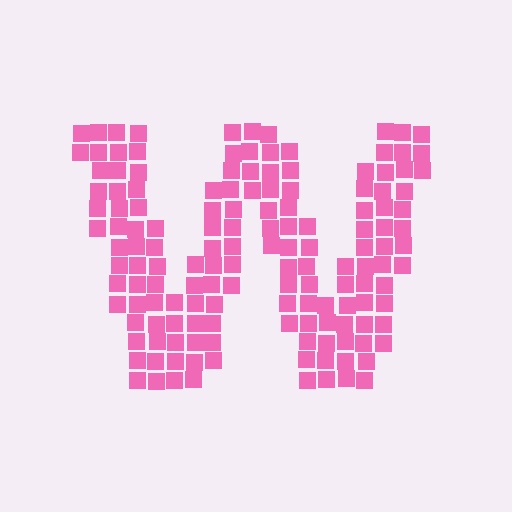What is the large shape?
The large shape is the letter W.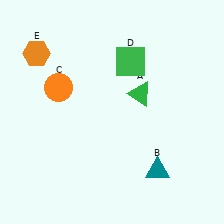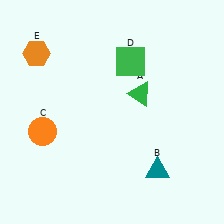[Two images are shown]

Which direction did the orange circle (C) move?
The orange circle (C) moved down.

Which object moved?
The orange circle (C) moved down.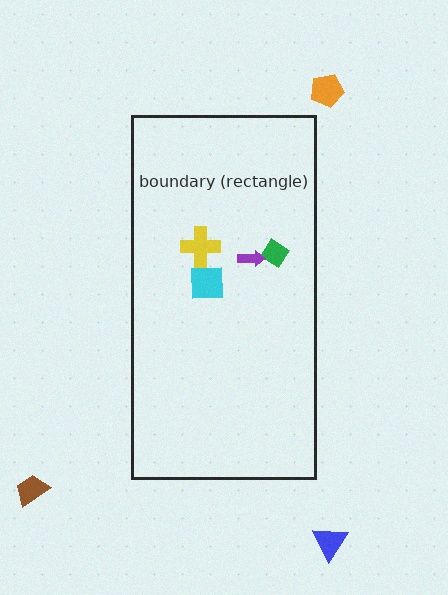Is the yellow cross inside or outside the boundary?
Inside.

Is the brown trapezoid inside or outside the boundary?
Outside.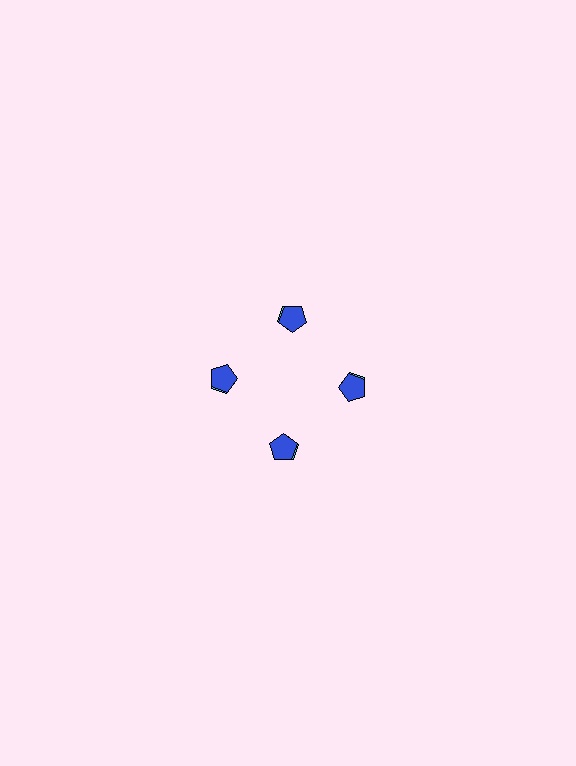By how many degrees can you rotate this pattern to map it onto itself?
The pattern maps onto itself every 90 degrees of rotation.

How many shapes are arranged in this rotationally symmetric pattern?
There are 8 shapes, arranged in 4 groups of 2.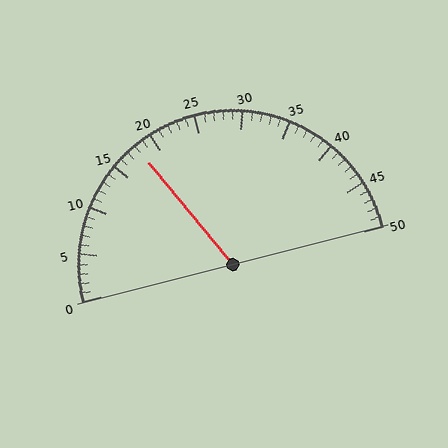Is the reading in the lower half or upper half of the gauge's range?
The reading is in the lower half of the range (0 to 50).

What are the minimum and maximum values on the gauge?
The gauge ranges from 0 to 50.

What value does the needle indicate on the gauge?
The needle indicates approximately 18.